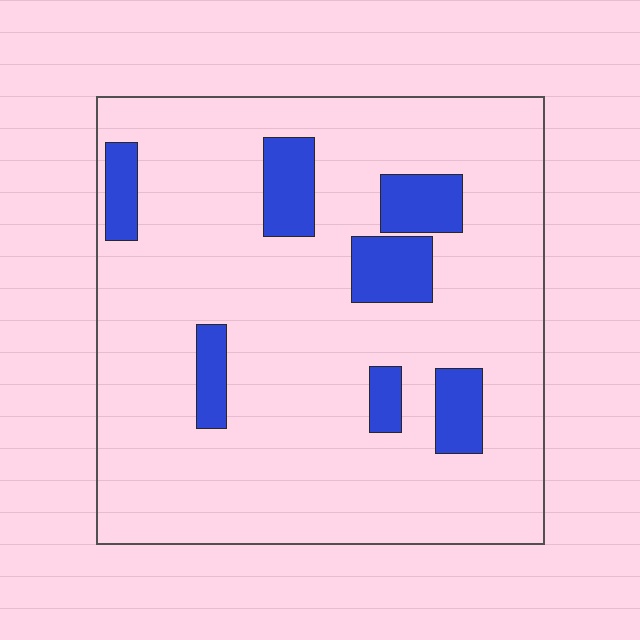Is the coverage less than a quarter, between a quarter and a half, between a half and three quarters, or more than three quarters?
Less than a quarter.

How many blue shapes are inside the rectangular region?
7.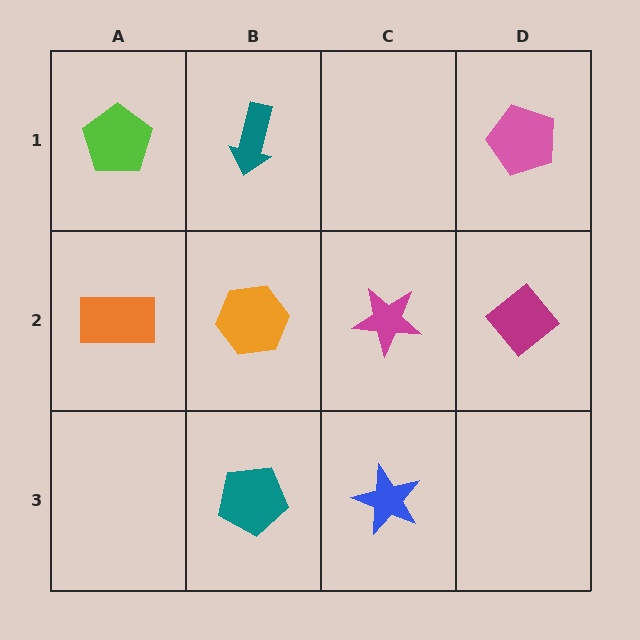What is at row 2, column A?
An orange rectangle.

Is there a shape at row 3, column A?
No, that cell is empty.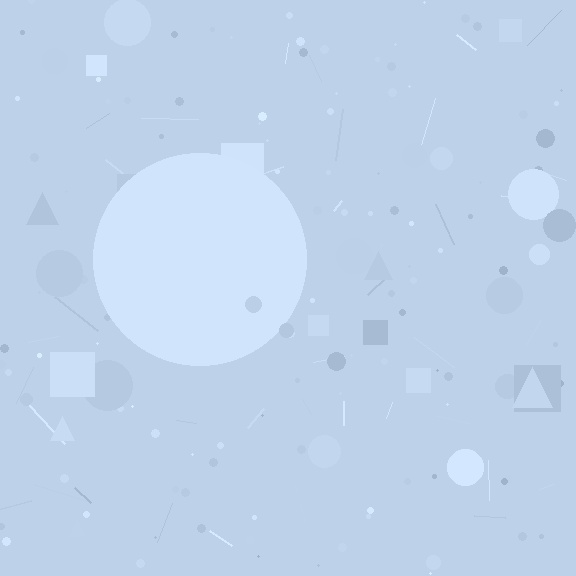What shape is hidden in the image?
A circle is hidden in the image.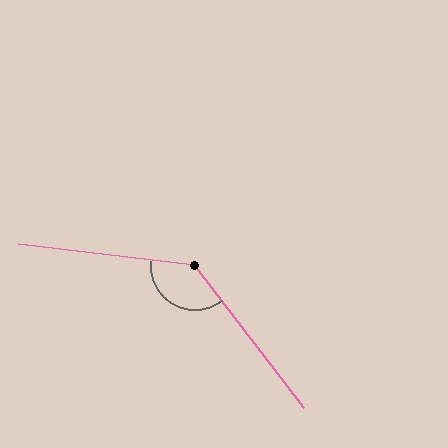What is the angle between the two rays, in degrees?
Approximately 134 degrees.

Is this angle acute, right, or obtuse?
It is obtuse.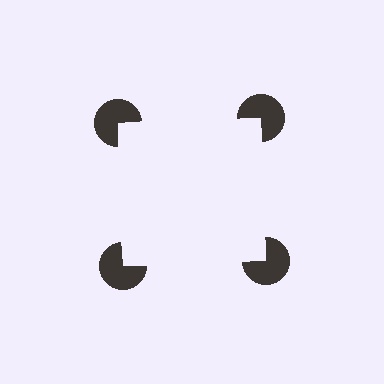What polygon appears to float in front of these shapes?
An illusory square — its edges are inferred from the aligned wedge cuts in the pac-man discs, not physically drawn.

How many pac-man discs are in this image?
There are 4 — one at each vertex of the illusory square.